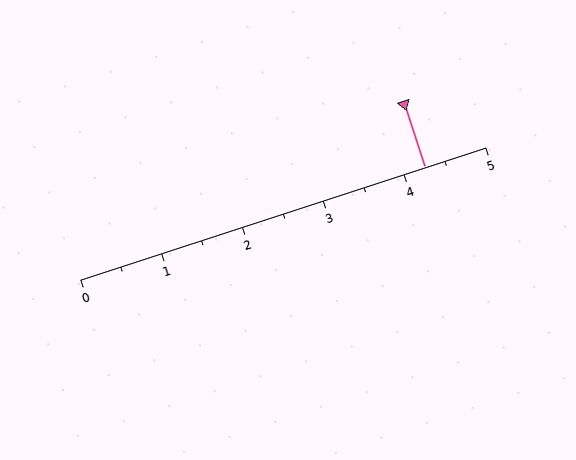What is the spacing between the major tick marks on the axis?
The major ticks are spaced 1 apart.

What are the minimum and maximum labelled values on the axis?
The axis runs from 0 to 5.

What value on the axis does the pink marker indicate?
The marker indicates approximately 4.2.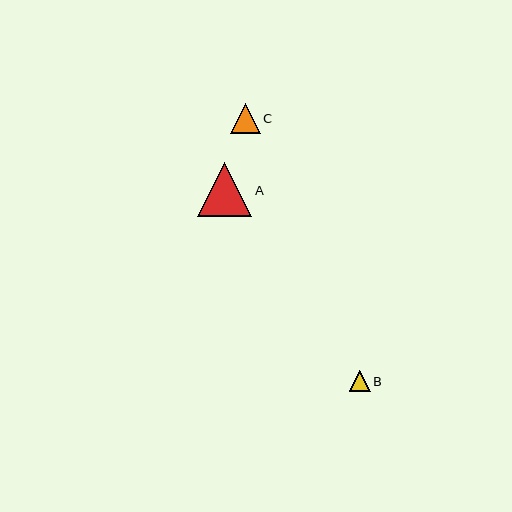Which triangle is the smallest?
Triangle B is the smallest with a size of approximately 20 pixels.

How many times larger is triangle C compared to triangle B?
Triangle C is approximately 1.5 times the size of triangle B.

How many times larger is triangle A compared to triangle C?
Triangle A is approximately 1.8 times the size of triangle C.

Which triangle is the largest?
Triangle A is the largest with a size of approximately 54 pixels.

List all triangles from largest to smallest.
From largest to smallest: A, C, B.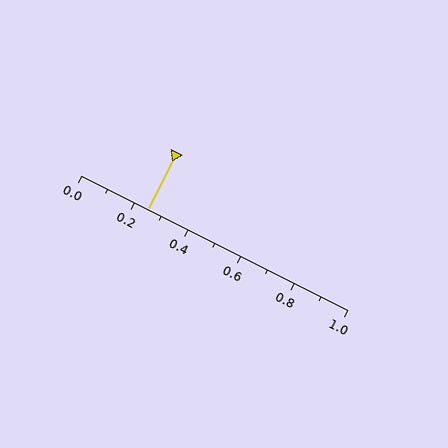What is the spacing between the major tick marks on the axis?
The major ticks are spaced 0.2 apart.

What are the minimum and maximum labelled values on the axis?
The axis runs from 0.0 to 1.0.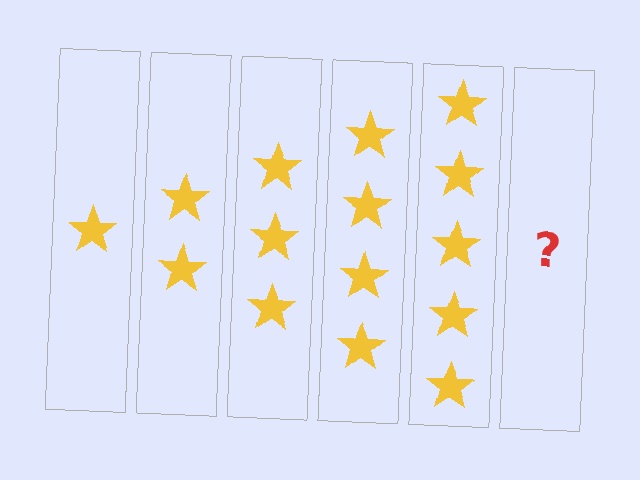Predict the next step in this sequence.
The next step is 6 stars.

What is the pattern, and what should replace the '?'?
The pattern is that each step adds one more star. The '?' should be 6 stars.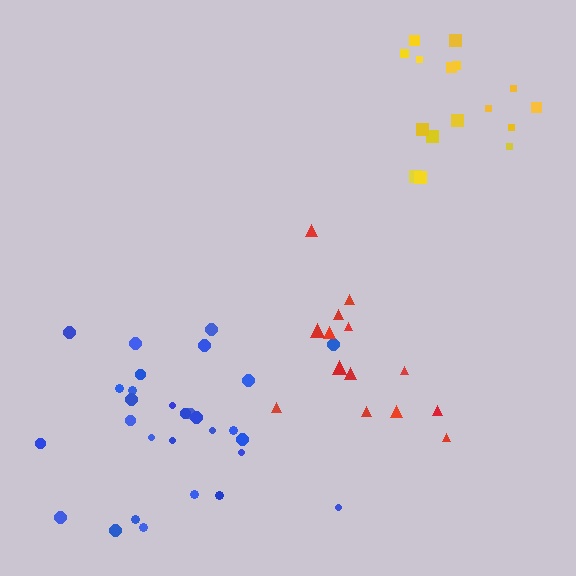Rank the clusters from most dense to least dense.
yellow, blue, red.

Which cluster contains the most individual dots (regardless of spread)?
Blue (29).